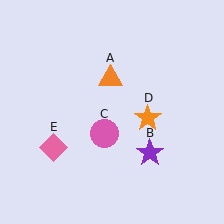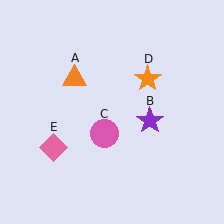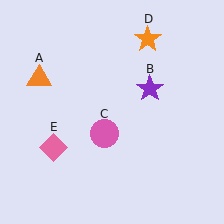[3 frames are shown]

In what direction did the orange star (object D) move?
The orange star (object D) moved up.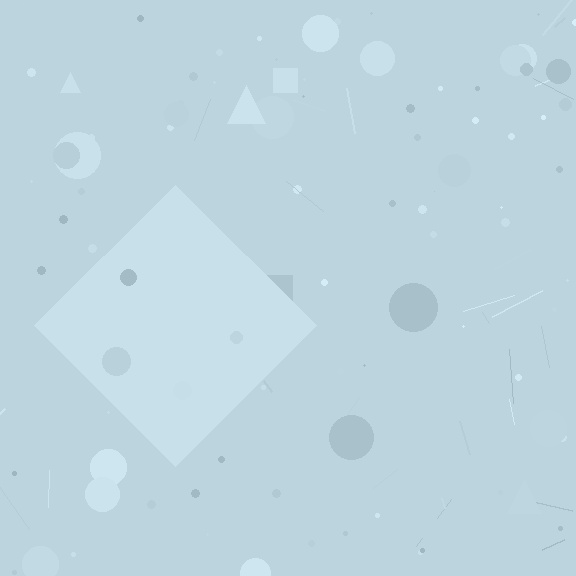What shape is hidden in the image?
A diamond is hidden in the image.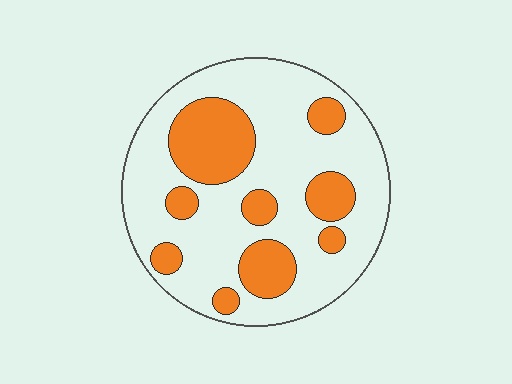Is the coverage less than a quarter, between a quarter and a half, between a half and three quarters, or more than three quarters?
Between a quarter and a half.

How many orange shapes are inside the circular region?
9.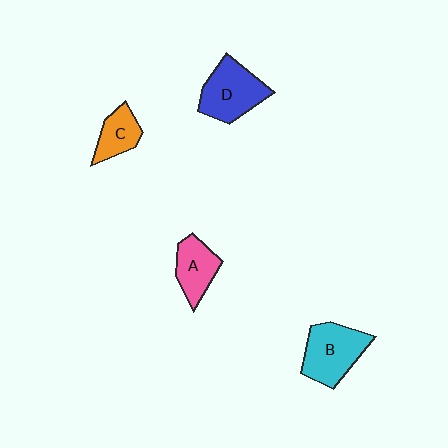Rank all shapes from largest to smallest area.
From largest to smallest: B (cyan), D (blue), A (pink), C (orange).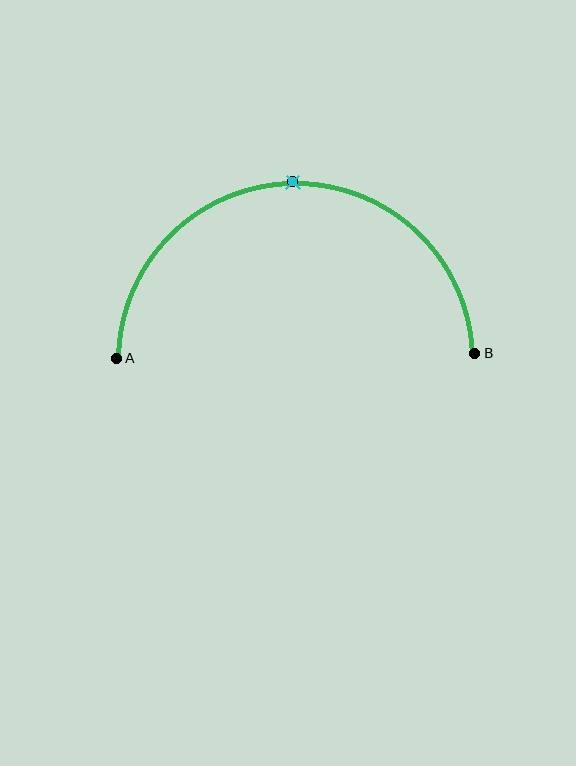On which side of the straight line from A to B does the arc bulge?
The arc bulges above the straight line connecting A and B.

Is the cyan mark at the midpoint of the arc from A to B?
Yes. The cyan mark lies on the arc at equal arc-length from both A and B — it is the arc midpoint.